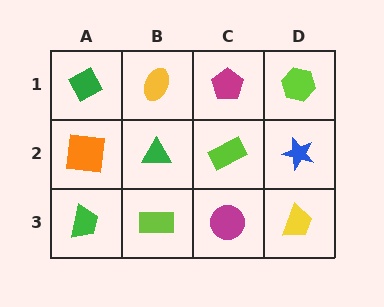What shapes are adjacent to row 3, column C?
A lime rectangle (row 2, column C), a lime rectangle (row 3, column B), a yellow trapezoid (row 3, column D).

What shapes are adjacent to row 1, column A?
An orange square (row 2, column A), a yellow ellipse (row 1, column B).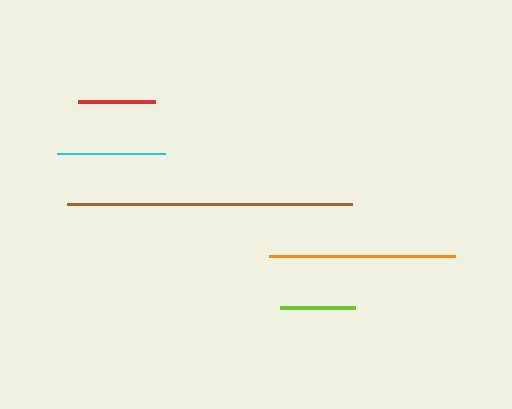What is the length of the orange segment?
The orange segment is approximately 186 pixels long.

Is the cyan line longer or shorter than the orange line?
The orange line is longer than the cyan line.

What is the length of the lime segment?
The lime segment is approximately 75 pixels long.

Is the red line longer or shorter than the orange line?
The orange line is longer than the red line.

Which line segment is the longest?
The brown line is the longest at approximately 286 pixels.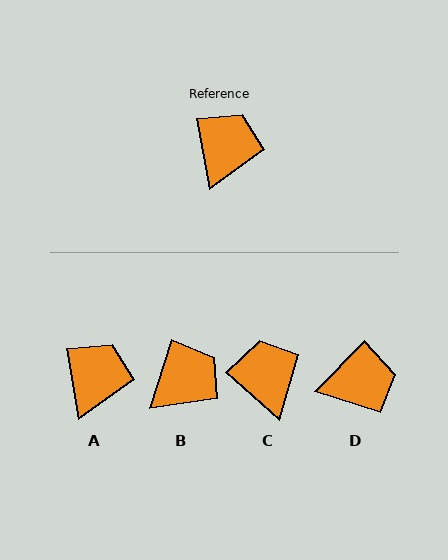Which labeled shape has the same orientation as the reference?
A.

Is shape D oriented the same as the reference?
No, it is off by about 54 degrees.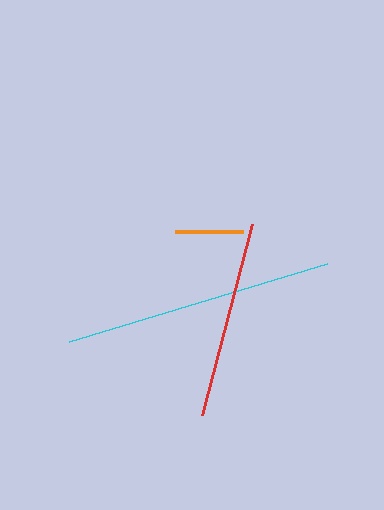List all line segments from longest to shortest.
From longest to shortest: cyan, red, orange.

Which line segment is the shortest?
The orange line is the shortest at approximately 68 pixels.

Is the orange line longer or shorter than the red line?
The red line is longer than the orange line.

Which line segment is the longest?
The cyan line is the longest at approximately 269 pixels.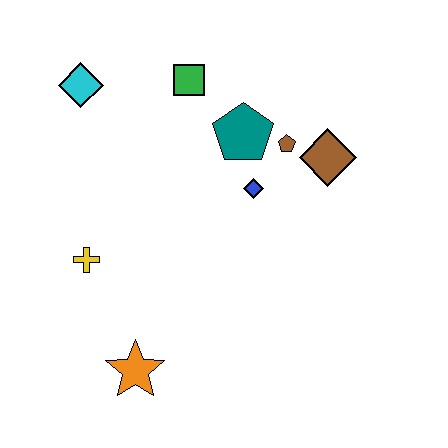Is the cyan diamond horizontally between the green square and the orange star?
No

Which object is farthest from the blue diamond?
The orange star is farthest from the blue diamond.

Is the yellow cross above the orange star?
Yes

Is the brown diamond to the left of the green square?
No